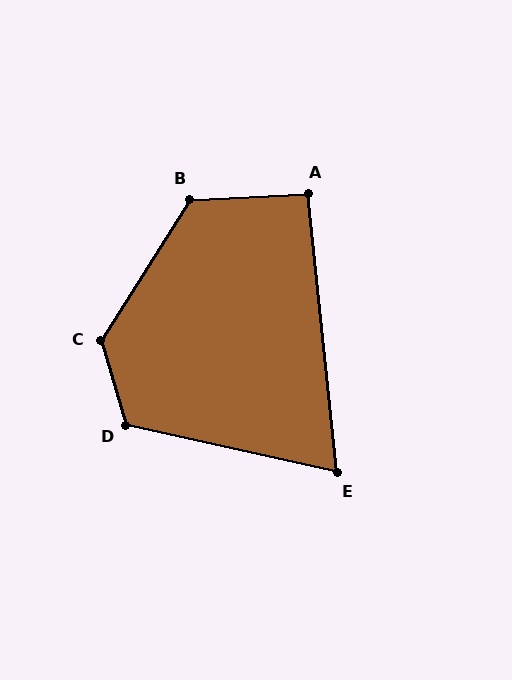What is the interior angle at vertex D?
Approximately 119 degrees (obtuse).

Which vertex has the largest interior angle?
C, at approximately 131 degrees.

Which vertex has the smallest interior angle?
E, at approximately 71 degrees.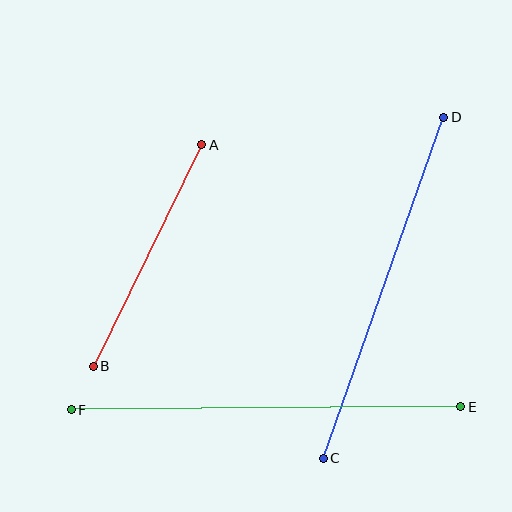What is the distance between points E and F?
The distance is approximately 389 pixels.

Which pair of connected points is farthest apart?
Points E and F are farthest apart.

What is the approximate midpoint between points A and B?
The midpoint is at approximately (148, 255) pixels.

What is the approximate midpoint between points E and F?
The midpoint is at approximately (266, 408) pixels.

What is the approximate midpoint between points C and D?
The midpoint is at approximately (383, 288) pixels.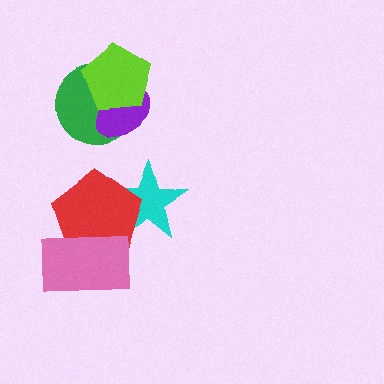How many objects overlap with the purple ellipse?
2 objects overlap with the purple ellipse.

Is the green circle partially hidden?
Yes, it is partially covered by another shape.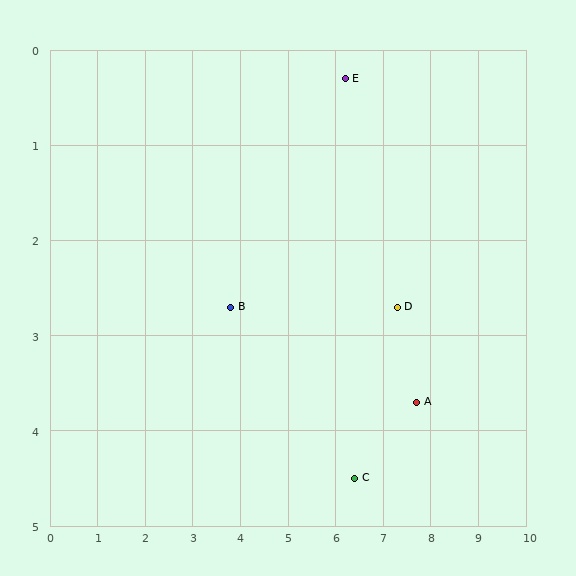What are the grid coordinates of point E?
Point E is at approximately (6.2, 0.3).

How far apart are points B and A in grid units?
Points B and A are about 4.0 grid units apart.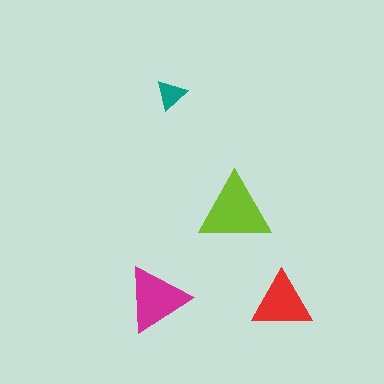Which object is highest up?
The teal triangle is topmost.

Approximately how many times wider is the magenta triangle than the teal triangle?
About 2 times wider.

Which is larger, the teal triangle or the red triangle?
The red one.